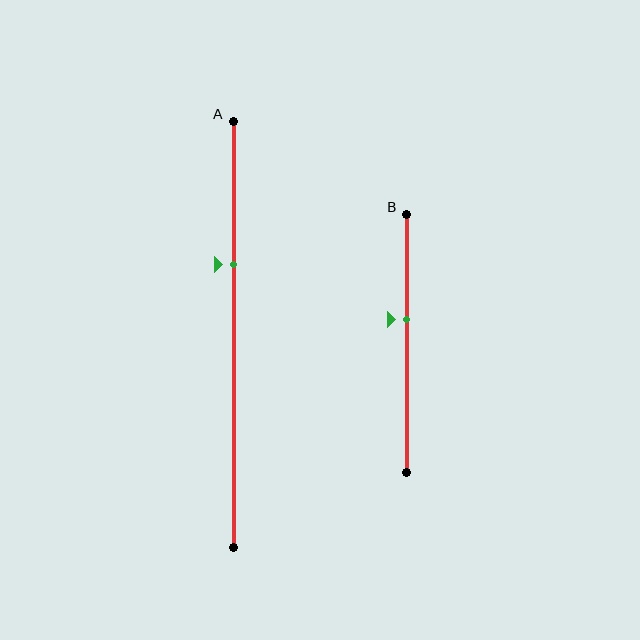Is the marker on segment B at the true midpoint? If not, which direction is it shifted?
No, the marker on segment B is shifted upward by about 9% of the segment length.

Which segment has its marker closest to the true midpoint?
Segment B has its marker closest to the true midpoint.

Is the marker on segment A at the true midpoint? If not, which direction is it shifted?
No, the marker on segment A is shifted upward by about 16% of the segment length.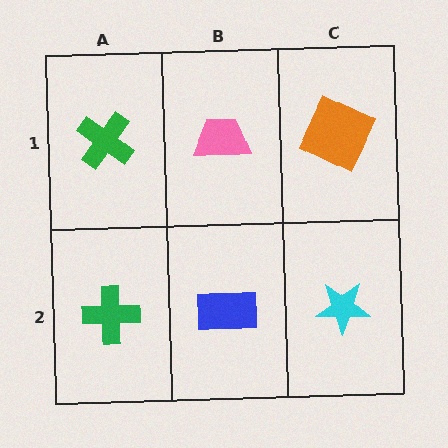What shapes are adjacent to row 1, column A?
A green cross (row 2, column A), a pink trapezoid (row 1, column B).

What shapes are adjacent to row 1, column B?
A blue rectangle (row 2, column B), a green cross (row 1, column A), an orange square (row 1, column C).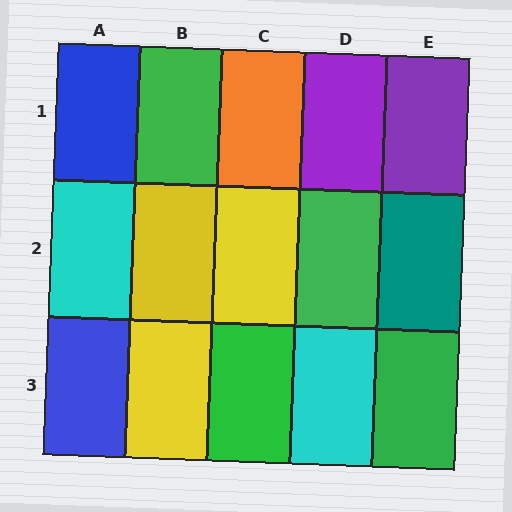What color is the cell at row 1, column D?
Purple.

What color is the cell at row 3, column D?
Cyan.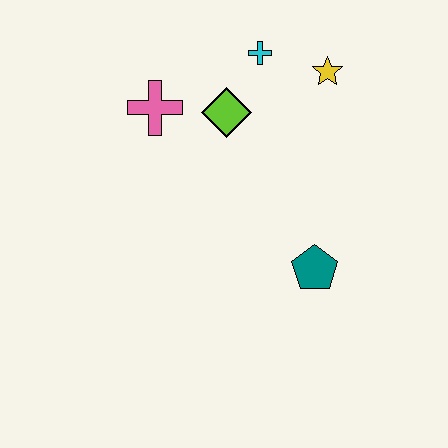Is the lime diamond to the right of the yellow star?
No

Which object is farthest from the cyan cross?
The teal pentagon is farthest from the cyan cross.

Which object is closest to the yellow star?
The cyan cross is closest to the yellow star.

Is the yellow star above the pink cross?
Yes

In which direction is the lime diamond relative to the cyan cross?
The lime diamond is below the cyan cross.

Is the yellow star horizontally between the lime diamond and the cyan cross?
No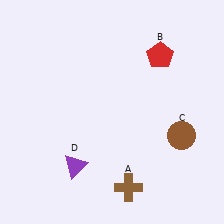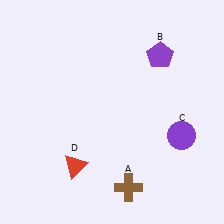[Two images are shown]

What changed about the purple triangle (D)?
In Image 1, D is purple. In Image 2, it changed to red.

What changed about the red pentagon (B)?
In Image 1, B is red. In Image 2, it changed to purple.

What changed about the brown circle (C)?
In Image 1, C is brown. In Image 2, it changed to purple.